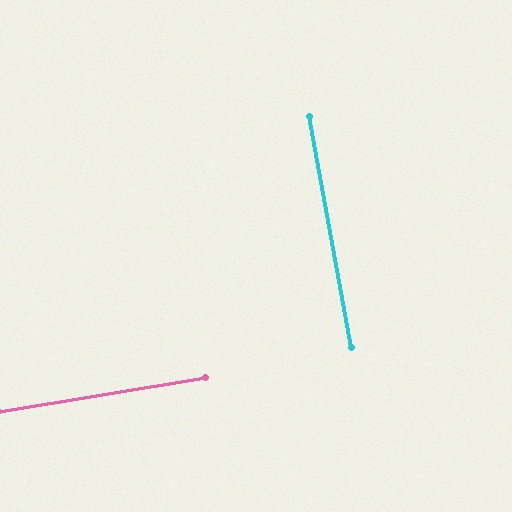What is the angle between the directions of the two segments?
Approximately 89 degrees.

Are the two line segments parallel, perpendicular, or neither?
Perpendicular — they meet at approximately 89°.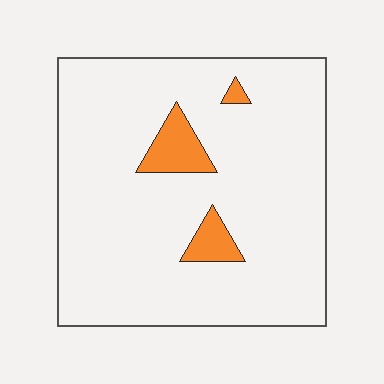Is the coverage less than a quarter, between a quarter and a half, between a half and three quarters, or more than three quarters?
Less than a quarter.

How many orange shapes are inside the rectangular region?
3.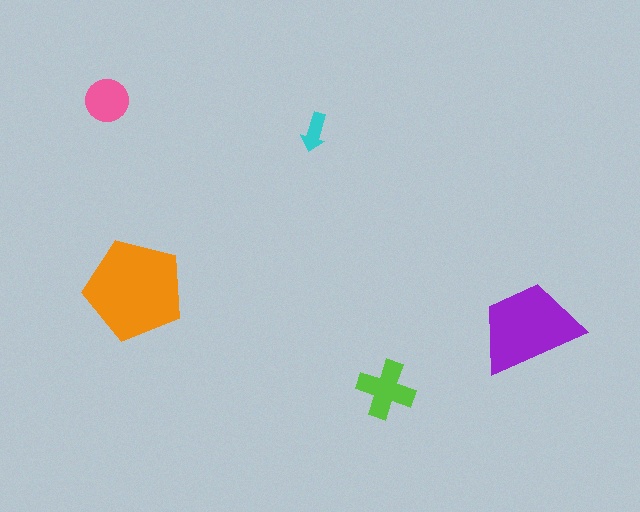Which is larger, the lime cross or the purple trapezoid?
The purple trapezoid.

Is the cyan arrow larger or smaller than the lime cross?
Smaller.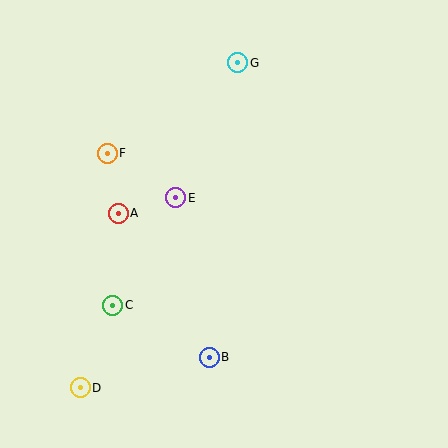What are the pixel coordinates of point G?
Point G is at (238, 63).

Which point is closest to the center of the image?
Point E at (176, 198) is closest to the center.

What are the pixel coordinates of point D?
Point D is at (80, 388).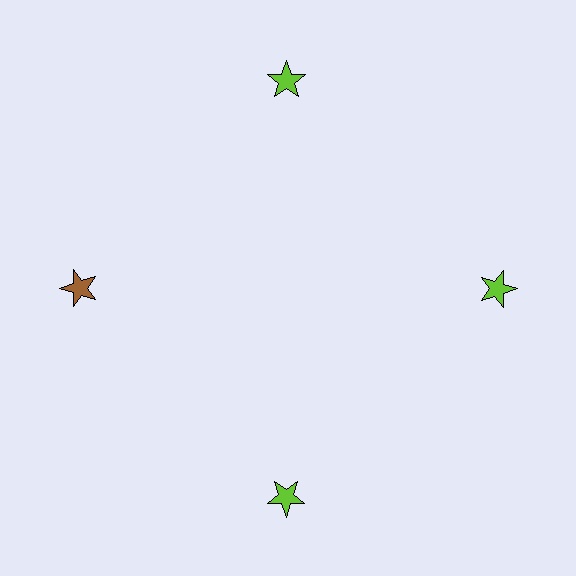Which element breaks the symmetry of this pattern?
The brown star at roughly the 9 o'clock position breaks the symmetry. All other shapes are lime stars.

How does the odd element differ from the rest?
It has a different color: brown instead of lime.